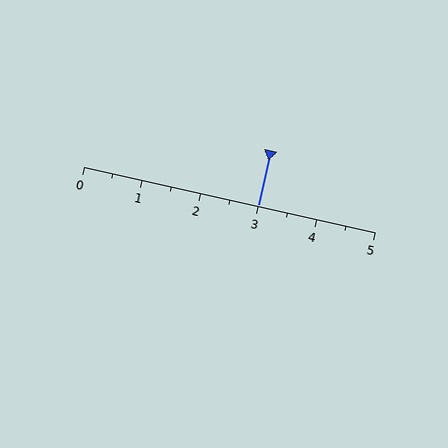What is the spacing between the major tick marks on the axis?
The major ticks are spaced 1 apart.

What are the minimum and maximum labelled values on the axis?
The axis runs from 0 to 5.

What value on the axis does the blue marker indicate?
The marker indicates approximately 3.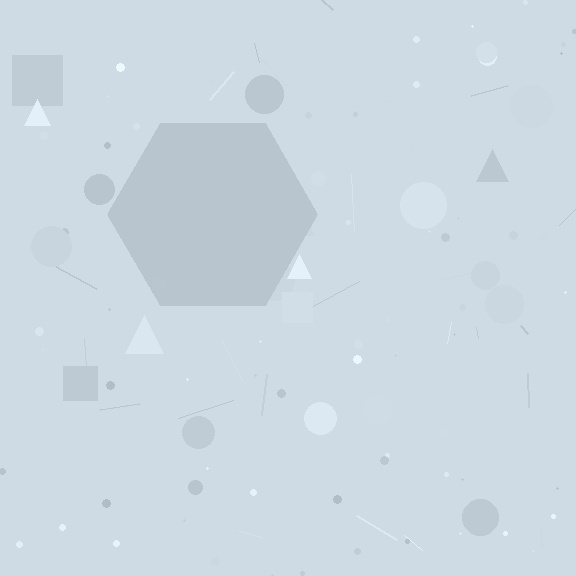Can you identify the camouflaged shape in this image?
The camouflaged shape is a hexagon.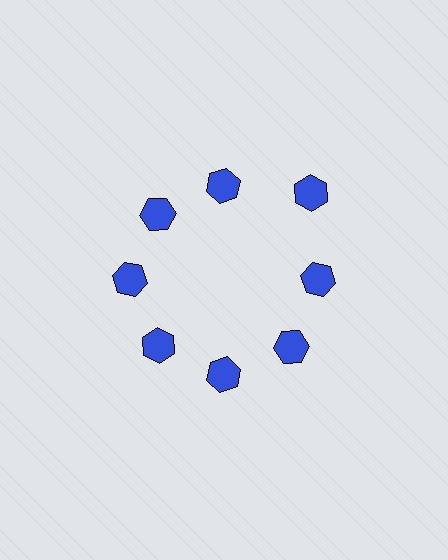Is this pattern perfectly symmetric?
No. The 8 blue hexagons are arranged in a ring, but one element near the 2 o'clock position is pushed outward from the center, breaking the 8-fold rotational symmetry.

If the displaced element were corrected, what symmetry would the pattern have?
It would have 8-fold rotational symmetry — the pattern would map onto itself every 45 degrees.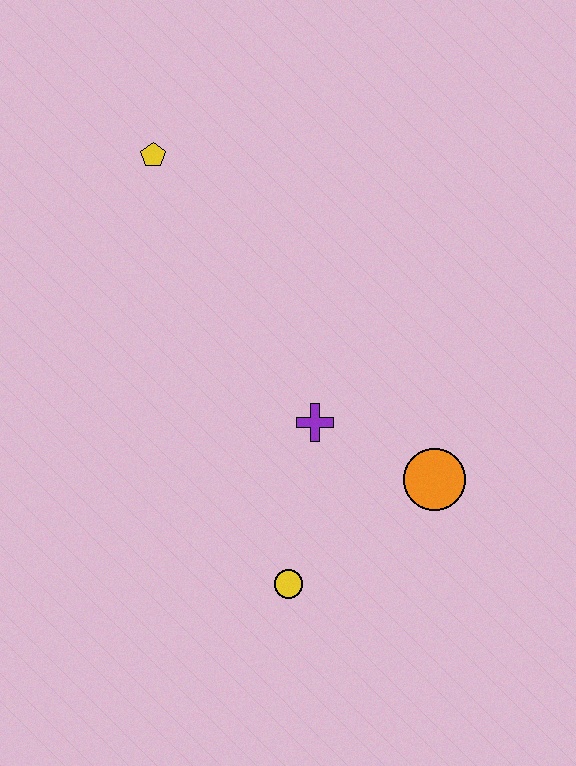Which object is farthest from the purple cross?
The yellow pentagon is farthest from the purple cross.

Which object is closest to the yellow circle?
The purple cross is closest to the yellow circle.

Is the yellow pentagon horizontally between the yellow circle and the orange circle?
No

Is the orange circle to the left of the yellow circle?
No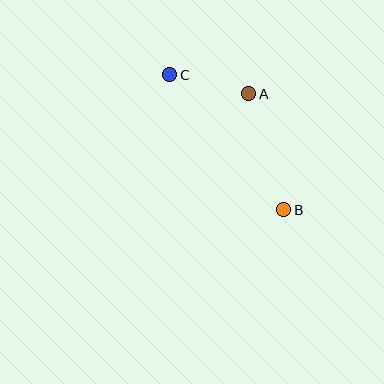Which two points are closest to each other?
Points A and C are closest to each other.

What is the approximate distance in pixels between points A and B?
The distance between A and B is approximately 121 pixels.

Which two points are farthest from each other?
Points B and C are farthest from each other.